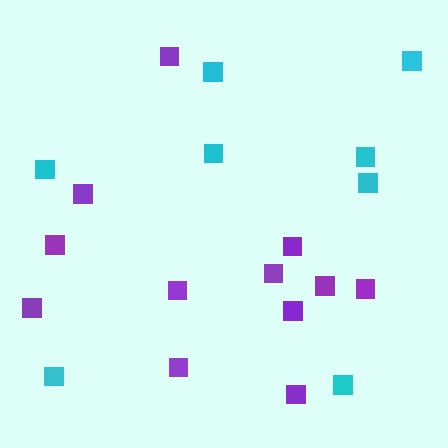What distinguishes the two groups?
There are 2 groups: one group of purple squares (12) and one group of cyan squares (8).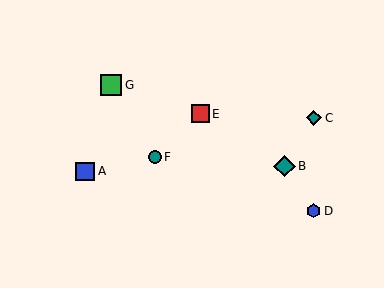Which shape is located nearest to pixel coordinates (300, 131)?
The teal diamond (labeled C) at (314, 118) is nearest to that location.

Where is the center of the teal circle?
The center of the teal circle is at (155, 157).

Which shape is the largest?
The green square (labeled G) is the largest.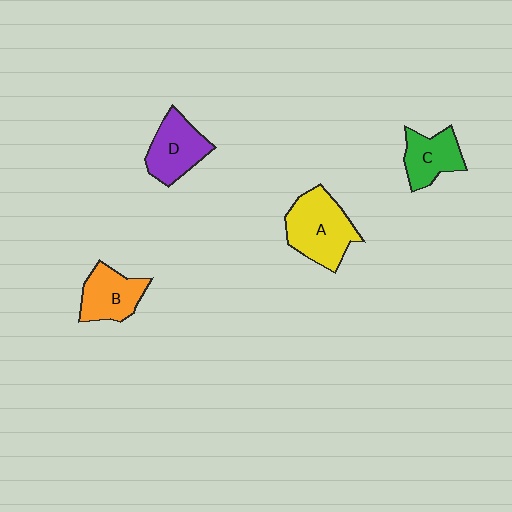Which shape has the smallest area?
Shape C (green).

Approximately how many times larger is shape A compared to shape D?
Approximately 1.3 times.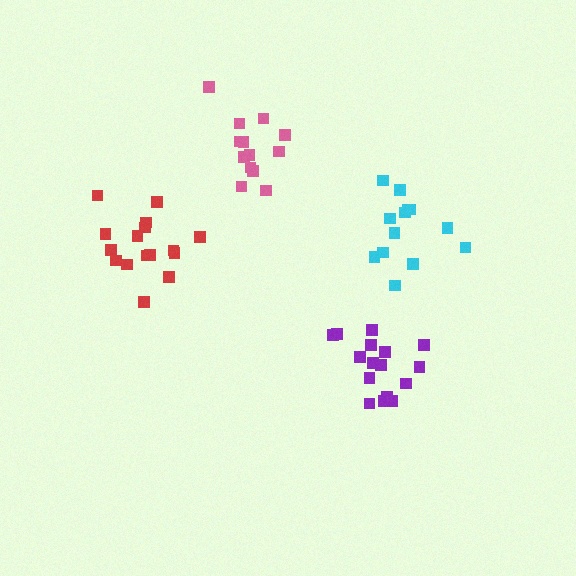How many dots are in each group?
Group 1: 16 dots, Group 2: 13 dots, Group 3: 16 dots, Group 4: 13 dots (58 total).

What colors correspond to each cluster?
The clusters are colored: red, cyan, purple, pink.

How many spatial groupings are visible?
There are 4 spatial groupings.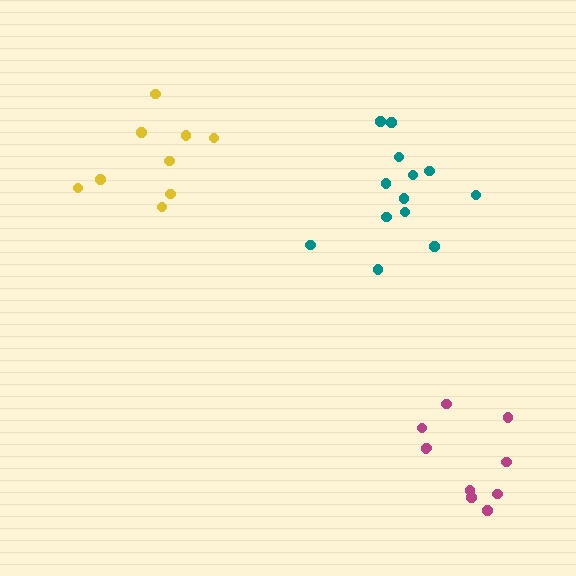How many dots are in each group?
Group 1: 10 dots, Group 2: 9 dots, Group 3: 13 dots (32 total).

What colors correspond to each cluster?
The clusters are colored: magenta, yellow, teal.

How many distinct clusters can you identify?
There are 3 distinct clusters.